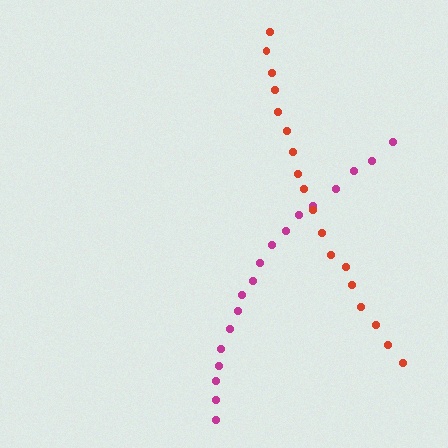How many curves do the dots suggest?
There are 2 distinct paths.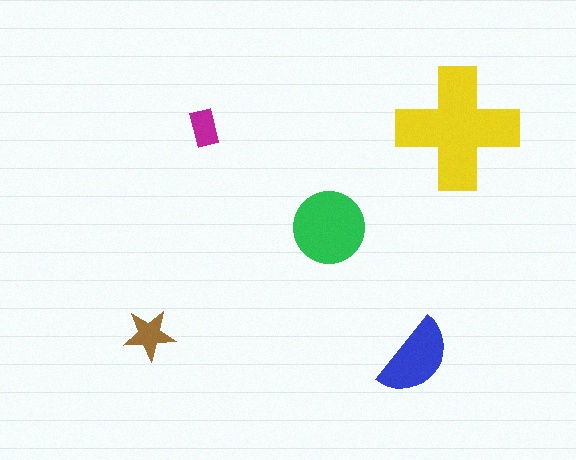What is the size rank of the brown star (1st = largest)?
4th.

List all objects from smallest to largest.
The magenta rectangle, the brown star, the blue semicircle, the green circle, the yellow cross.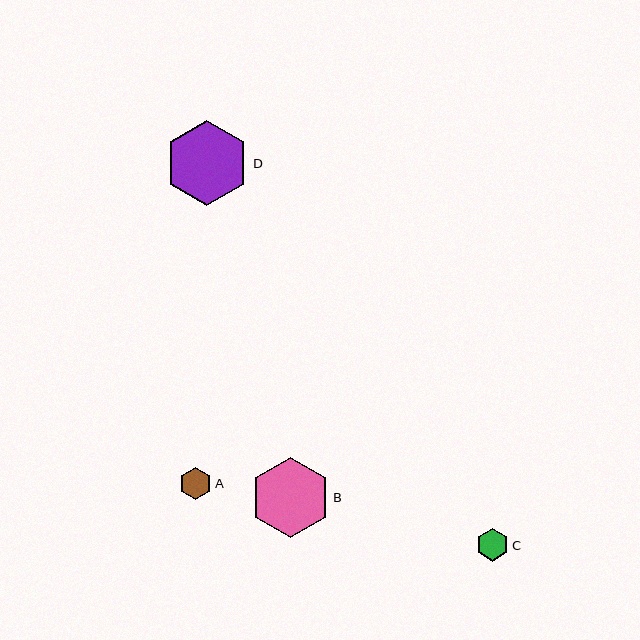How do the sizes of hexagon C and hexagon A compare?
Hexagon C and hexagon A are approximately the same size.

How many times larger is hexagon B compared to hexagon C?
Hexagon B is approximately 2.4 times the size of hexagon C.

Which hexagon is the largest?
Hexagon D is the largest with a size of approximately 85 pixels.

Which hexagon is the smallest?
Hexagon A is the smallest with a size of approximately 32 pixels.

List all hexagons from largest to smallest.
From largest to smallest: D, B, C, A.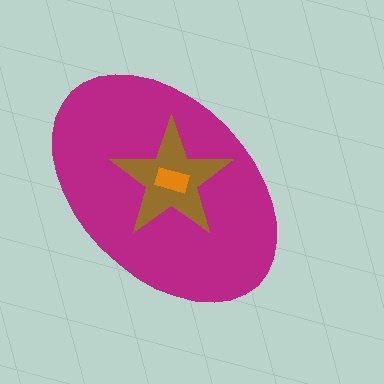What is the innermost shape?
The orange rectangle.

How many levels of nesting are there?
3.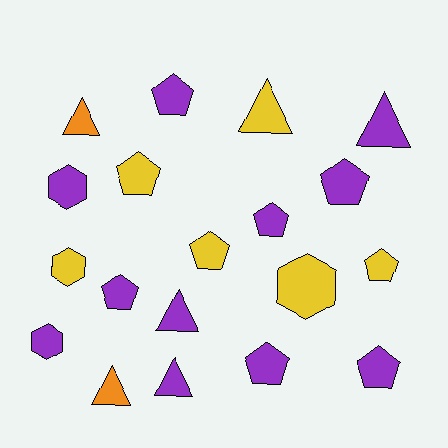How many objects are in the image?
There are 19 objects.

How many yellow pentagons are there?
There are 3 yellow pentagons.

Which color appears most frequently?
Purple, with 11 objects.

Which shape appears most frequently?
Pentagon, with 9 objects.